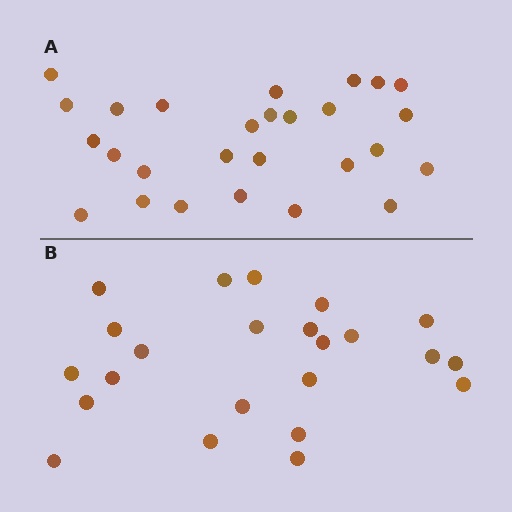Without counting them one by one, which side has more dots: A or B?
Region A (the top region) has more dots.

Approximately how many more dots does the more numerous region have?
Region A has about 4 more dots than region B.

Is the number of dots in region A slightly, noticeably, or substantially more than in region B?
Region A has only slightly more — the two regions are fairly close. The ratio is roughly 1.2 to 1.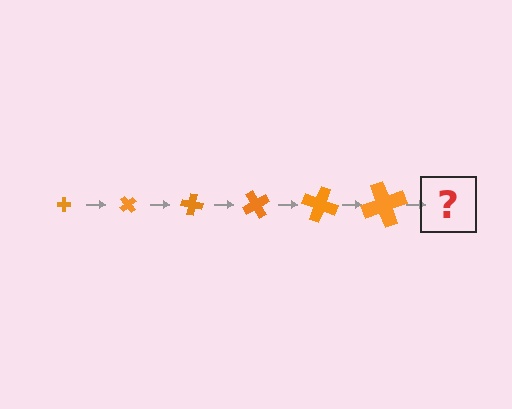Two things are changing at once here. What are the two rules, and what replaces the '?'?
The two rules are that the cross grows larger each step and it rotates 50 degrees each step. The '?' should be a cross, larger than the previous one and rotated 300 degrees from the start.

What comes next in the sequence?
The next element should be a cross, larger than the previous one and rotated 300 degrees from the start.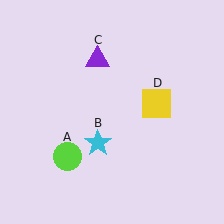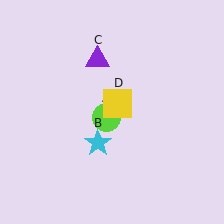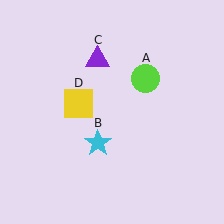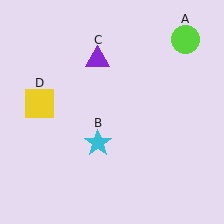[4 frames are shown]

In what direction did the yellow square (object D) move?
The yellow square (object D) moved left.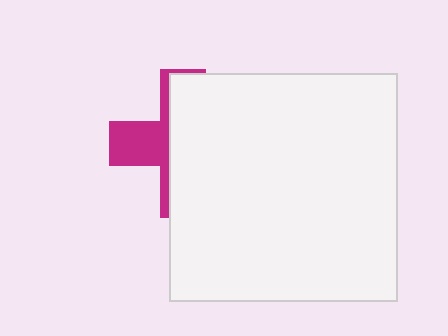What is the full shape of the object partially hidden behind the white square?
The partially hidden object is a magenta cross.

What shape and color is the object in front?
The object in front is a white square.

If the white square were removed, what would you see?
You would see the complete magenta cross.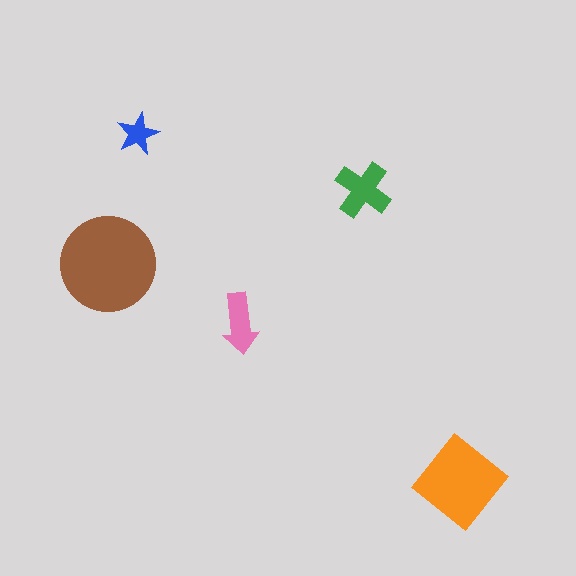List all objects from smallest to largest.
The blue star, the pink arrow, the green cross, the orange diamond, the brown circle.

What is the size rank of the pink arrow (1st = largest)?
4th.